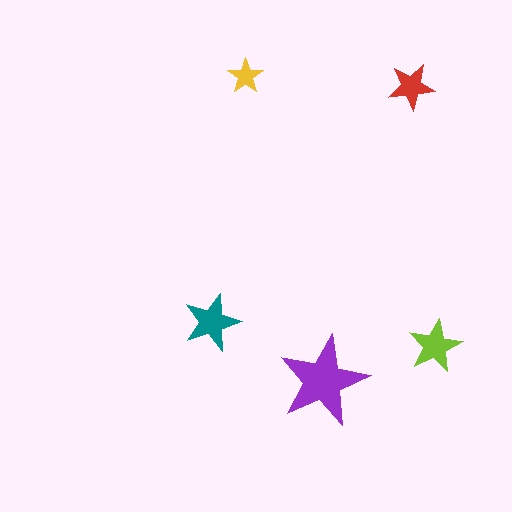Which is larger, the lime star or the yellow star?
The lime one.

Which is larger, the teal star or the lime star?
The teal one.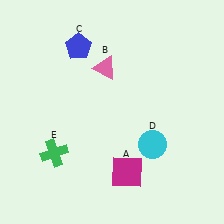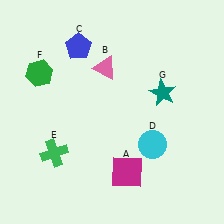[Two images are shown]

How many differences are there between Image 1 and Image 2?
There are 2 differences between the two images.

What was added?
A green hexagon (F), a teal star (G) were added in Image 2.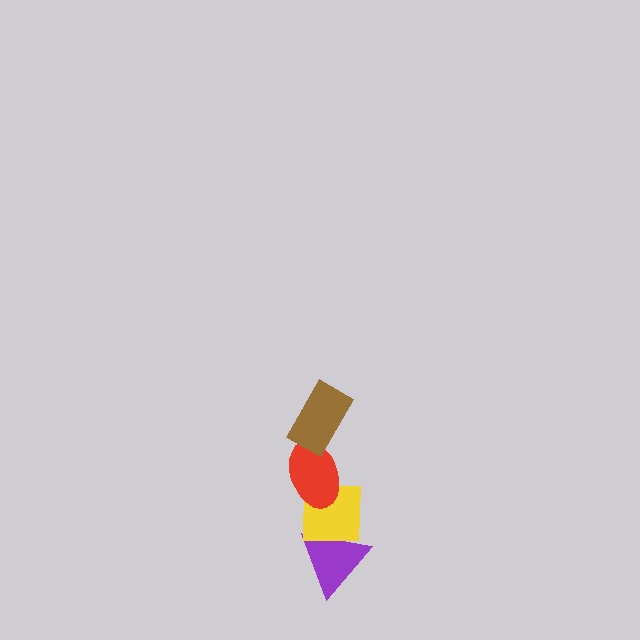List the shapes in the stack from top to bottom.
From top to bottom: the brown rectangle, the red ellipse, the yellow square, the purple triangle.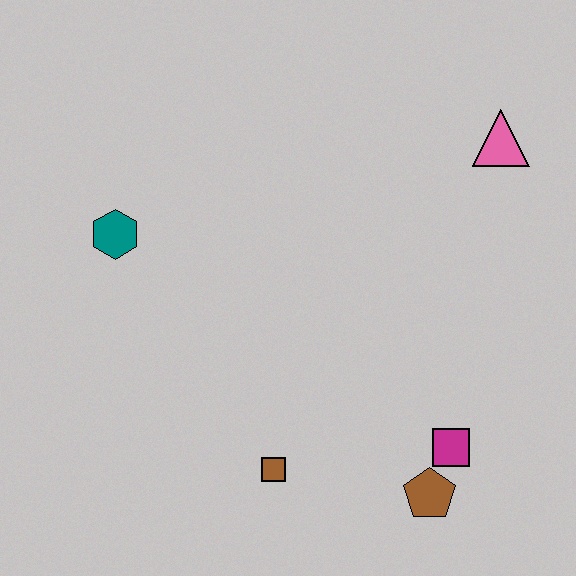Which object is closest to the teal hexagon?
The brown square is closest to the teal hexagon.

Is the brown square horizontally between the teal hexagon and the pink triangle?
Yes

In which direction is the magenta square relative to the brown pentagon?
The magenta square is above the brown pentagon.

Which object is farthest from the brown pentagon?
The teal hexagon is farthest from the brown pentagon.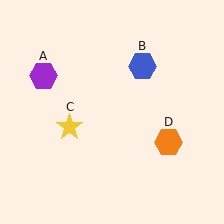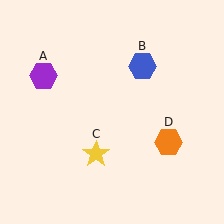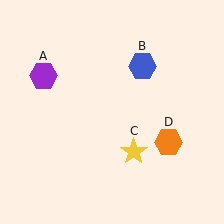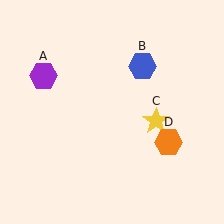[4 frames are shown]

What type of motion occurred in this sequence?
The yellow star (object C) rotated counterclockwise around the center of the scene.